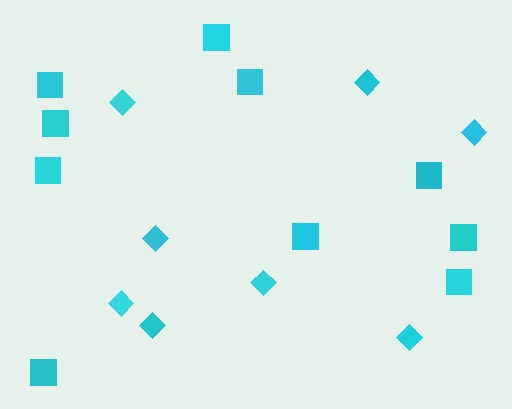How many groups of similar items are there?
There are 2 groups: one group of diamonds (8) and one group of squares (10).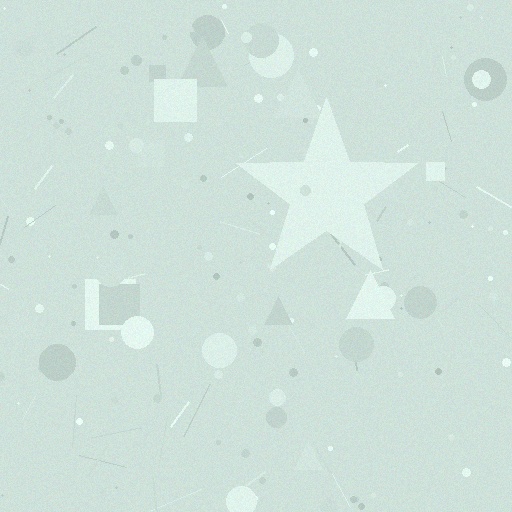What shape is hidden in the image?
A star is hidden in the image.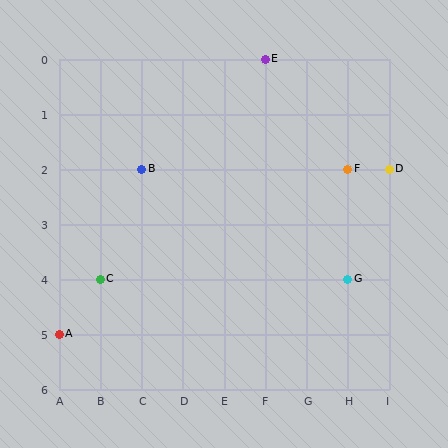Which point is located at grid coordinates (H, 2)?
Point F is at (H, 2).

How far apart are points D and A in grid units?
Points D and A are 8 columns and 3 rows apart (about 8.5 grid units diagonally).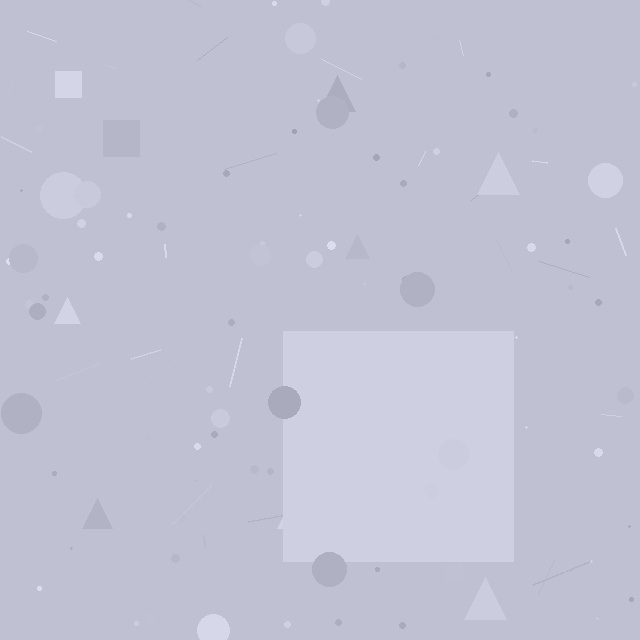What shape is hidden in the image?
A square is hidden in the image.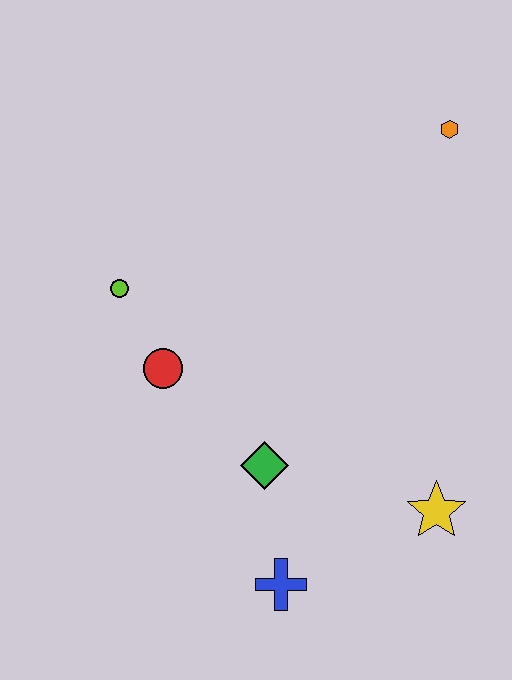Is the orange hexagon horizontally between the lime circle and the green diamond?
No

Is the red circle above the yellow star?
Yes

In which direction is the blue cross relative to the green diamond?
The blue cross is below the green diamond.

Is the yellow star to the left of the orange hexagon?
Yes